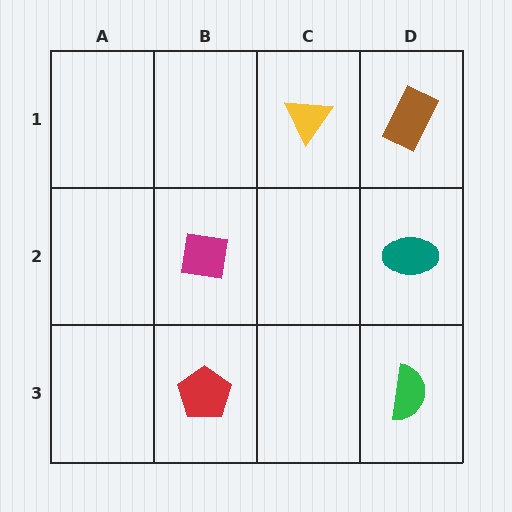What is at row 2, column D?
A teal ellipse.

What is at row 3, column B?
A red pentagon.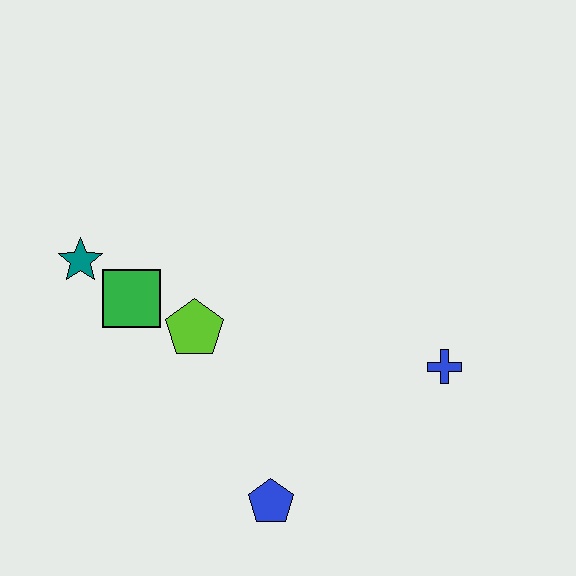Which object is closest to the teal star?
The green square is closest to the teal star.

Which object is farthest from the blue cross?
The teal star is farthest from the blue cross.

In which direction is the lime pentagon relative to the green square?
The lime pentagon is to the right of the green square.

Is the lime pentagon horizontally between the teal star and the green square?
No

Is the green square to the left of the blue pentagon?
Yes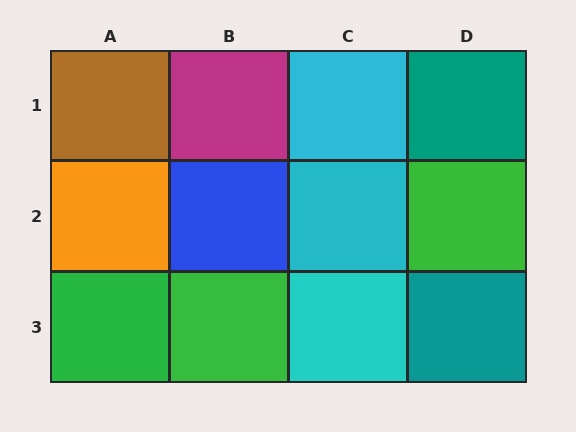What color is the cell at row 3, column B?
Green.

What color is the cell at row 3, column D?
Teal.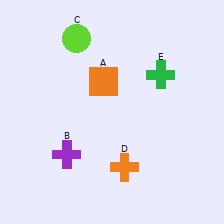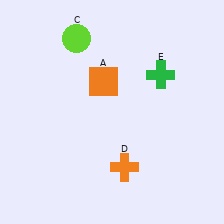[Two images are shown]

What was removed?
The purple cross (B) was removed in Image 2.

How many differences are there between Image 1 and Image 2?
There is 1 difference between the two images.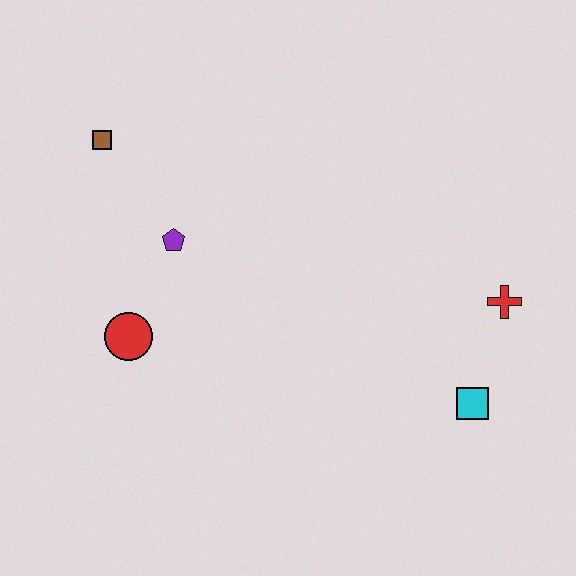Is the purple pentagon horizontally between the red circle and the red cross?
Yes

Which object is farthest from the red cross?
The brown square is farthest from the red cross.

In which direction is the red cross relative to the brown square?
The red cross is to the right of the brown square.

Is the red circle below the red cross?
Yes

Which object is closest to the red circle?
The purple pentagon is closest to the red circle.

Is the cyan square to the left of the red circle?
No